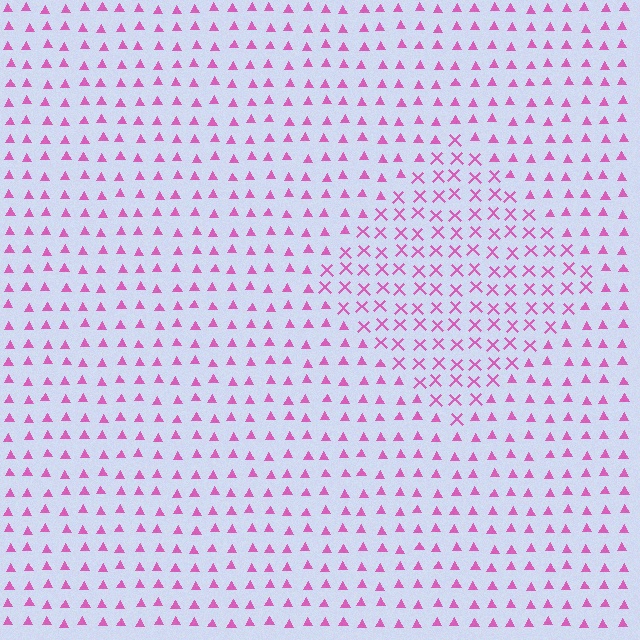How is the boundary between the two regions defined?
The boundary is defined by a change in element shape: X marks inside vs. triangles outside. All elements share the same color and spacing.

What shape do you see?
I see a diamond.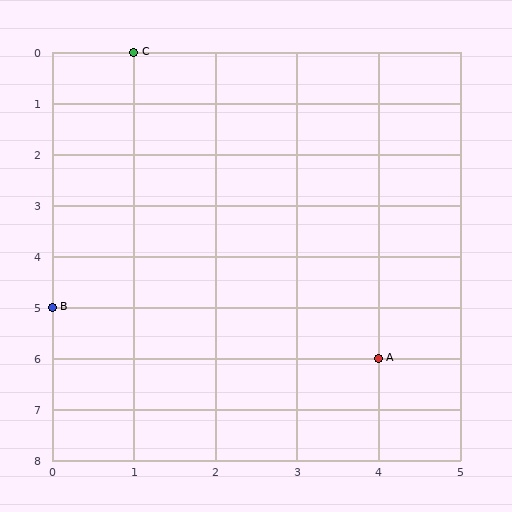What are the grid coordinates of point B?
Point B is at grid coordinates (0, 5).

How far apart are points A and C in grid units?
Points A and C are 3 columns and 6 rows apart (about 6.7 grid units diagonally).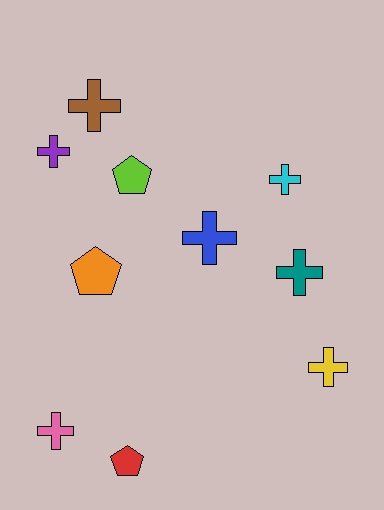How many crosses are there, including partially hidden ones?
There are 7 crosses.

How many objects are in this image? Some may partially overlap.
There are 10 objects.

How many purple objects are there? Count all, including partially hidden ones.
There is 1 purple object.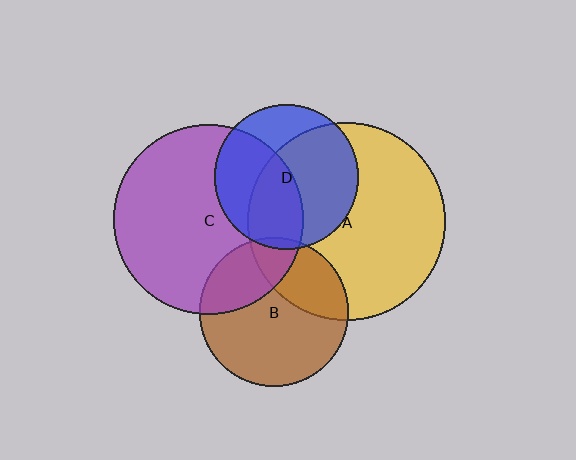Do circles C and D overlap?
Yes.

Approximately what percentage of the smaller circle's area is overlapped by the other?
Approximately 45%.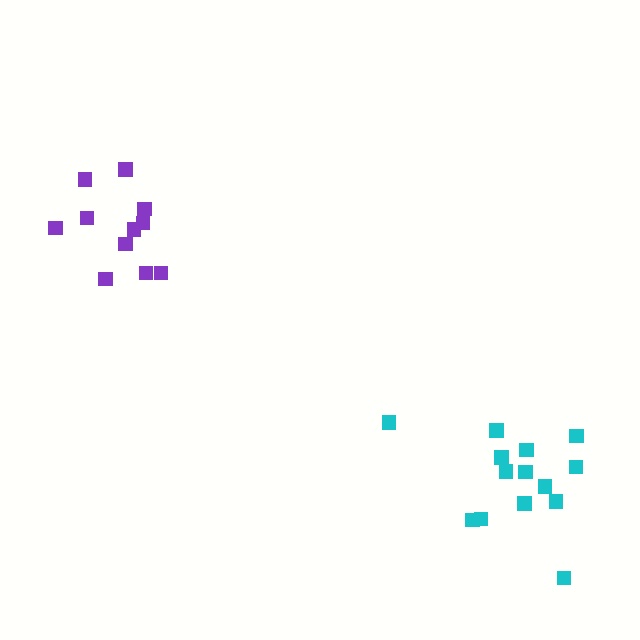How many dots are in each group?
Group 1: 14 dots, Group 2: 11 dots (25 total).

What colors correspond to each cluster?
The clusters are colored: cyan, purple.